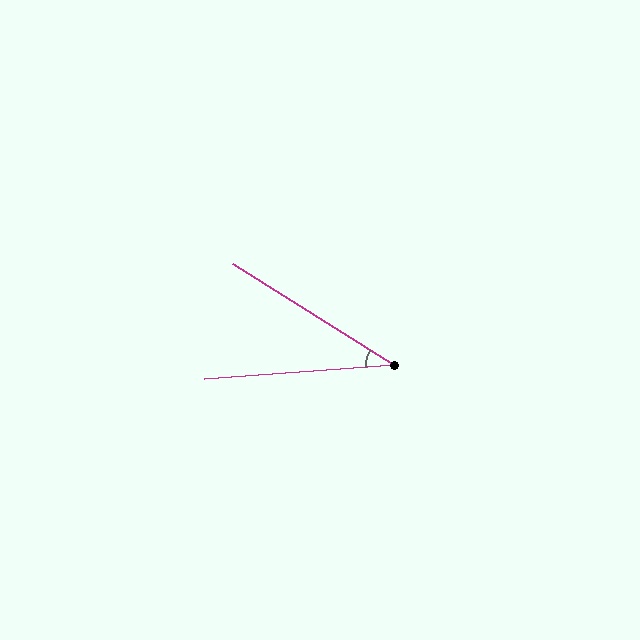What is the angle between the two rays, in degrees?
Approximately 36 degrees.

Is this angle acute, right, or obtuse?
It is acute.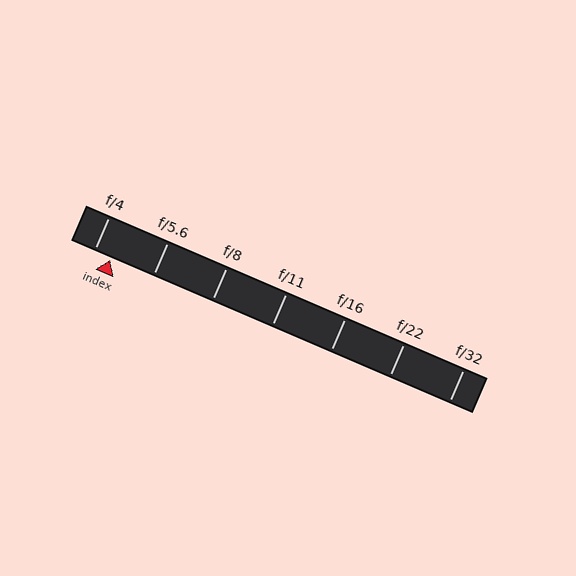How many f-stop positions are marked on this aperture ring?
There are 7 f-stop positions marked.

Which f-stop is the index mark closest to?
The index mark is closest to f/4.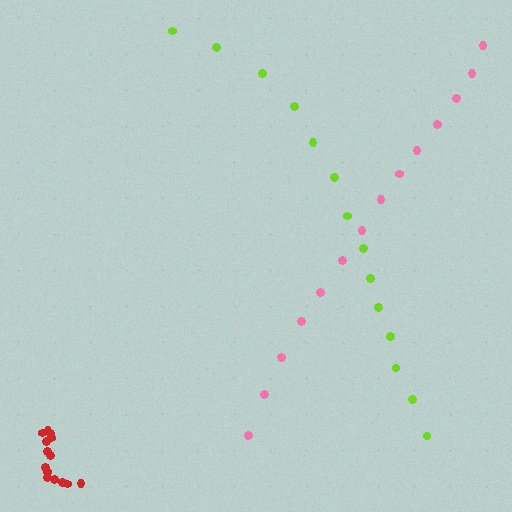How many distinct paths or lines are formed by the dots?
There are 3 distinct paths.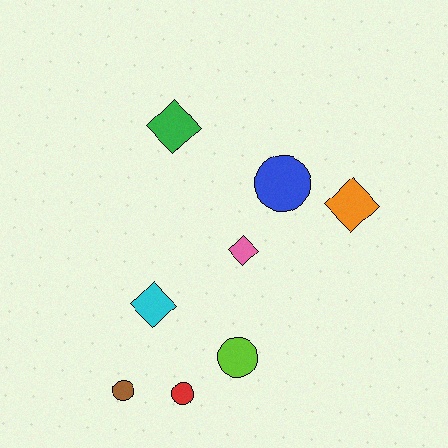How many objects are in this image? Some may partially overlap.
There are 8 objects.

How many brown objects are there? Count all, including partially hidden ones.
There is 1 brown object.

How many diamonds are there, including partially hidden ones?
There are 4 diamonds.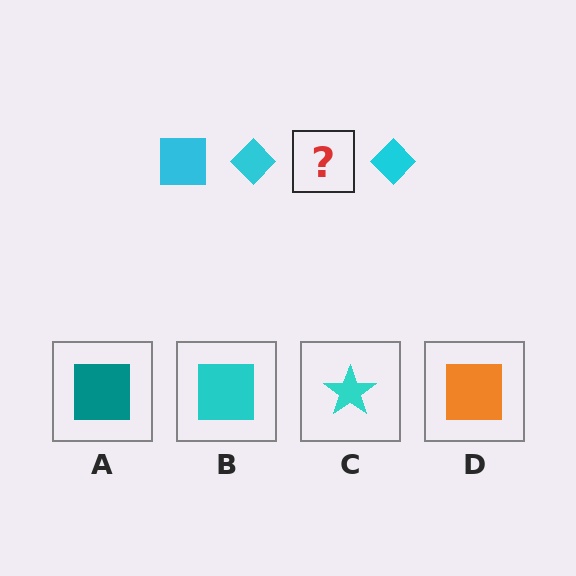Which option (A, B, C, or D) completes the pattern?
B.